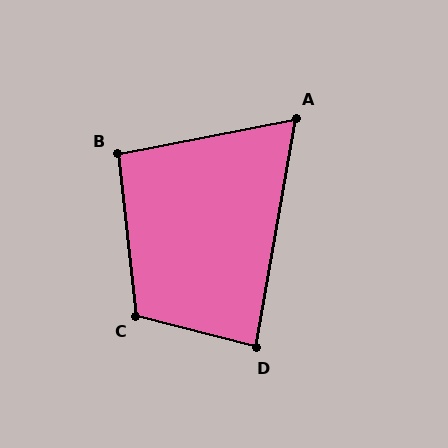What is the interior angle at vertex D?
Approximately 85 degrees (approximately right).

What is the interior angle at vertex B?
Approximately 95 degrees (approximately right).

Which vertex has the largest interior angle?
C, at approximately 111 degrees.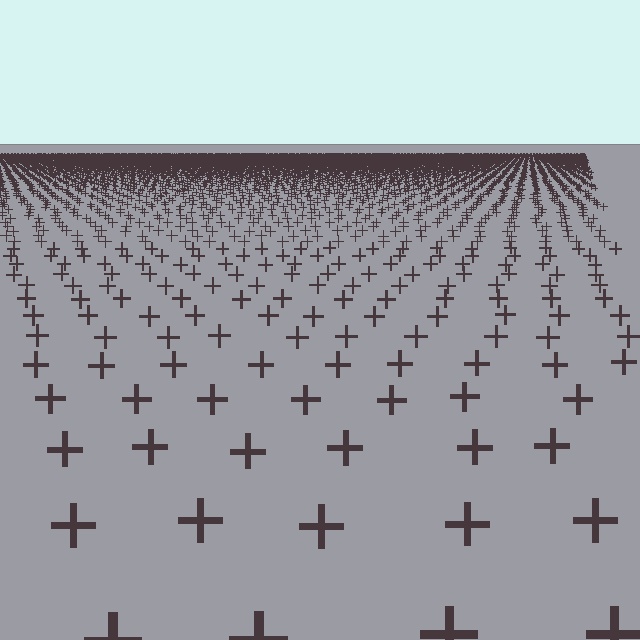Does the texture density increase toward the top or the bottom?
Density increases toward the top.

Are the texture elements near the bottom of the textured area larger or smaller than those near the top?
Larger. Near the bottom, elements are closer to the viewer and appear at a bigger on-screen size.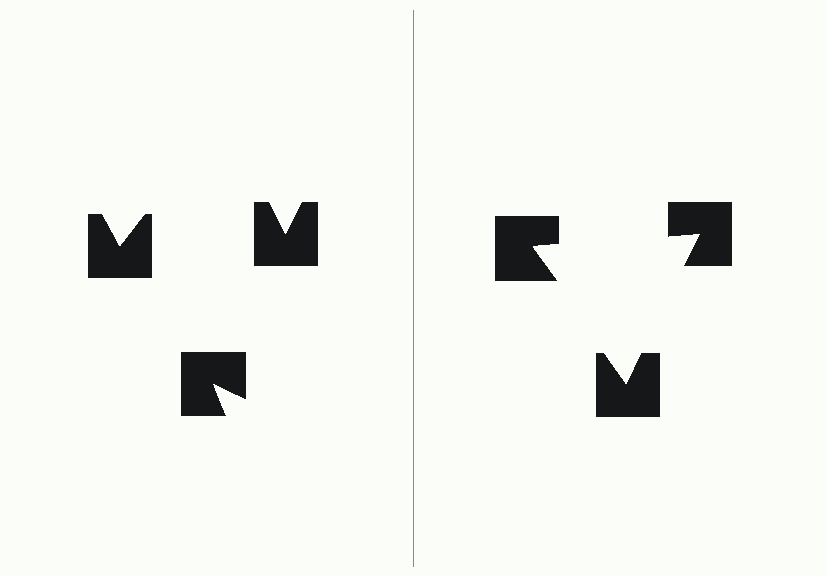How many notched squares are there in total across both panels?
6 — 3 on each side.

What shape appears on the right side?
An illusory triangle.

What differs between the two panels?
The notched squares are positioned identically on both sides; only the wedge orientations differ. On the right they align to a triangle; on the left they are misaligned.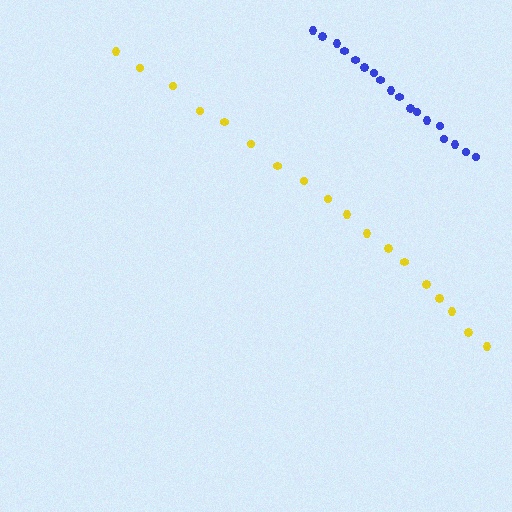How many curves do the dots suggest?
There are 2 distinct paths.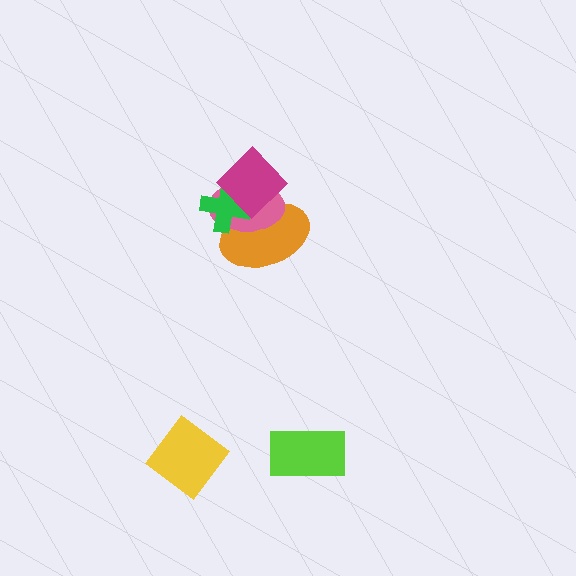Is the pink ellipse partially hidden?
Yes, it is partially covered by another shape.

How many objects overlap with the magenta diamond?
3 objects overlap with the magenta diamond.